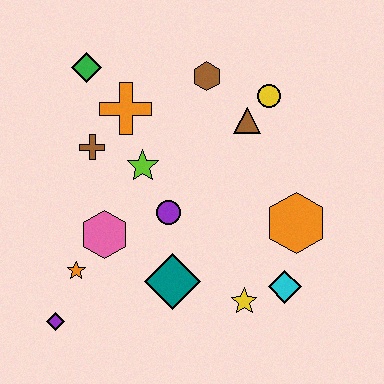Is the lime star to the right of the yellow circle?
No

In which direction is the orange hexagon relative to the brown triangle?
The orange hexagon is below the brown triangle.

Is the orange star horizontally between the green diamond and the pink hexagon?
No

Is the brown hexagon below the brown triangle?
No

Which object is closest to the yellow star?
The cyan diamond is closest to the yellow star.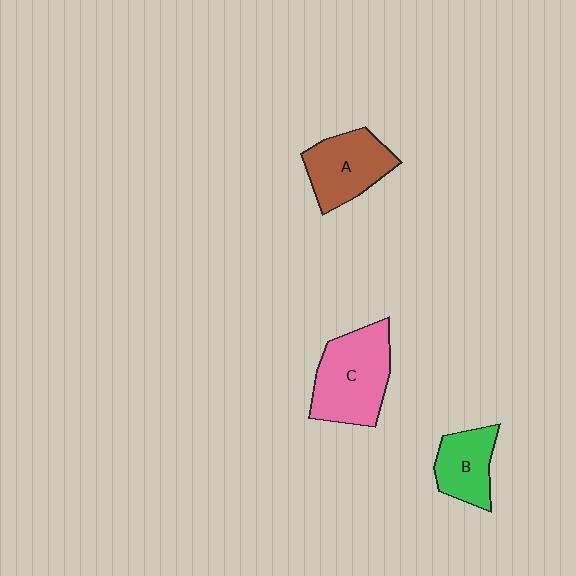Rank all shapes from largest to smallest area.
From largest to smallest: C (pink), A (brown), B (green).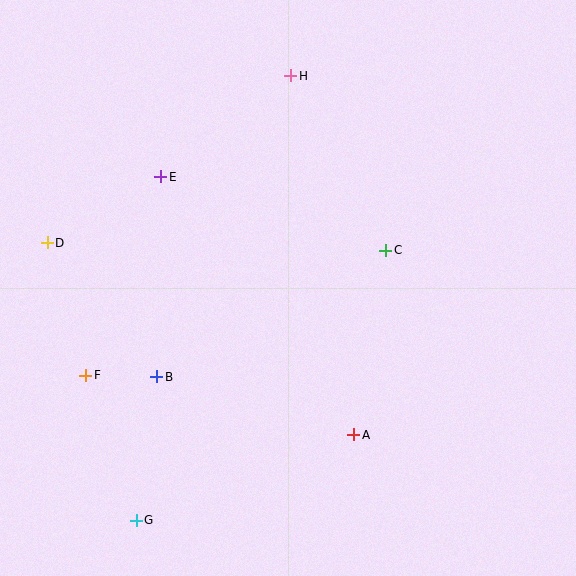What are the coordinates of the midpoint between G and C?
The midpoint between G and C is at (261, 385).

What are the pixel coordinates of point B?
Point B is at (157, 377).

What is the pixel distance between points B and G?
The distance between B and G is 145 pixels.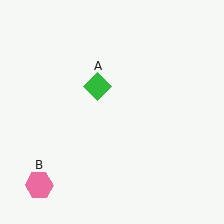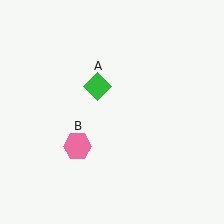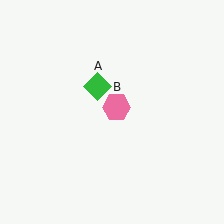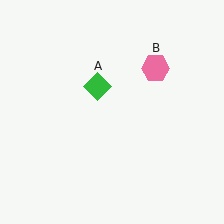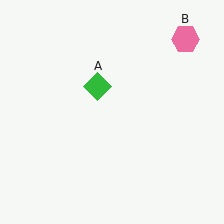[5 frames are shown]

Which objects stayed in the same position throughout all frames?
Green diamond (object A) remained stationary.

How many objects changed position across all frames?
1 object changed position: pink hexagon (object B).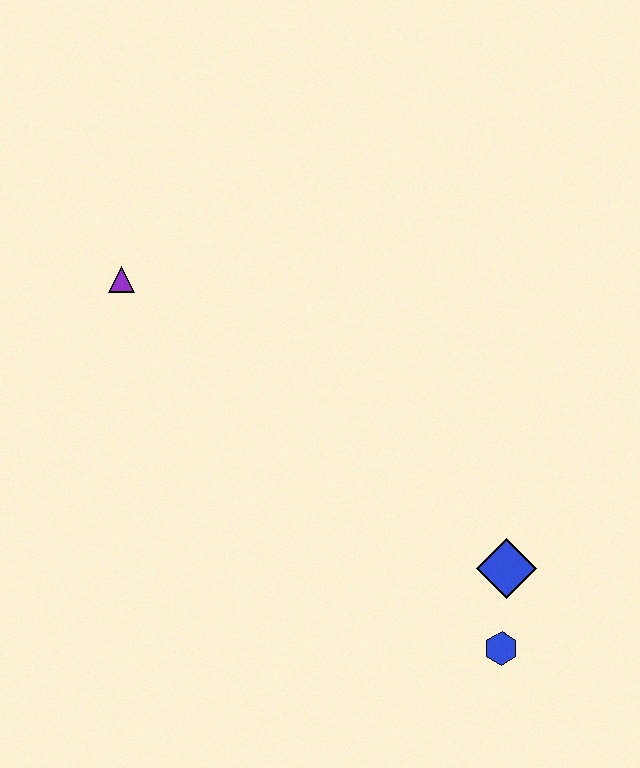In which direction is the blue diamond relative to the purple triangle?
The blue diamond is to the right of the purple triangle.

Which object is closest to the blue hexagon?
The blue diamond is closest to the blue hexagon.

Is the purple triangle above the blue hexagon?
Yes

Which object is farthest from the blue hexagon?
The purple triangle is farthest from the blue hexagon.